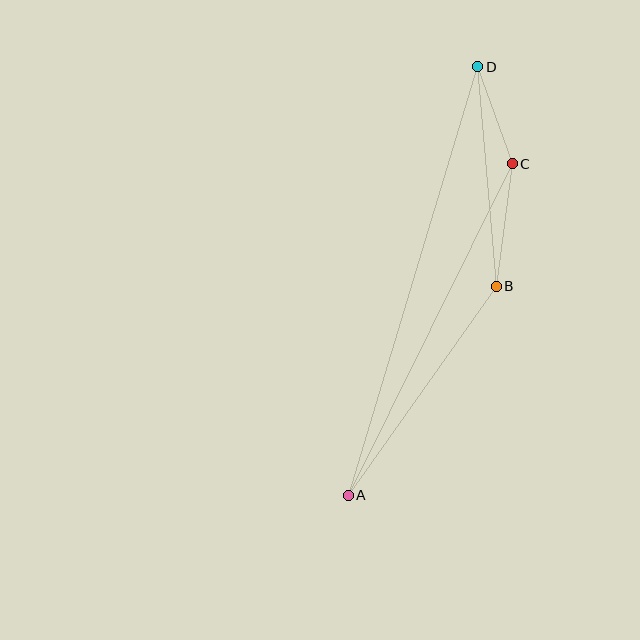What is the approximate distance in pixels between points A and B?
The distance between A and B is approximately 256 pixels.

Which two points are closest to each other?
Points C and D are closest to each other.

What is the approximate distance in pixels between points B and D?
The distance between B and D is approximately 220 pixels.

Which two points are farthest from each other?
Points A and D are farthest from each other.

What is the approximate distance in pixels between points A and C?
The distance between A and C is approximately 370 pixels.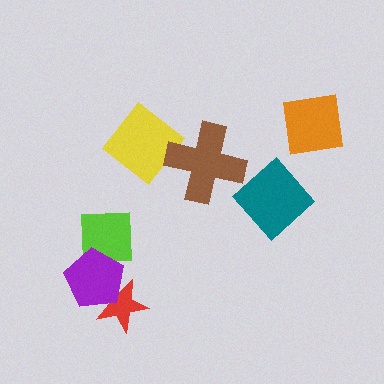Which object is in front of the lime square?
The purple pentagon is in front of the lime square.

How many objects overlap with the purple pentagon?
2 objects overlap with the purple pentagon.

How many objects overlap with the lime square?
1 object overlaps with the lime square.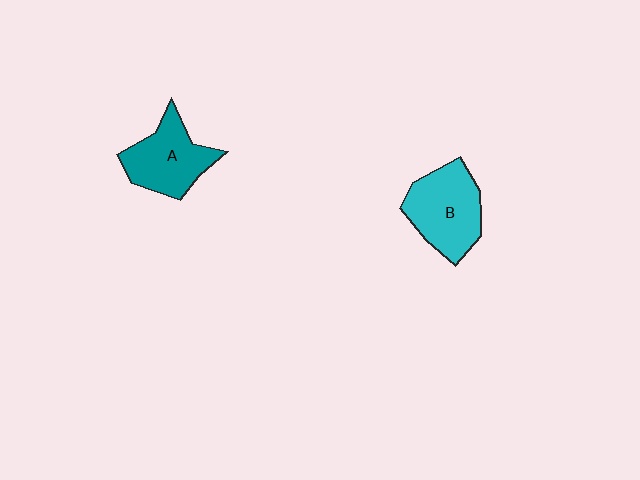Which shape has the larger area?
Shape B (cyan).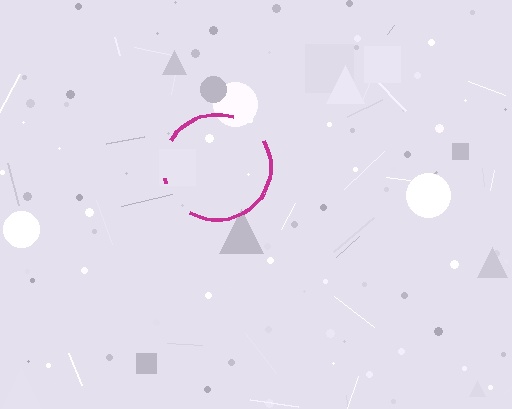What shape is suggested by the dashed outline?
The dashed outline suggests a circle.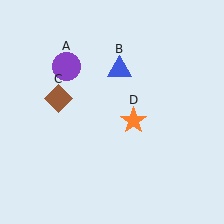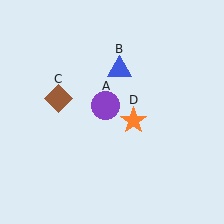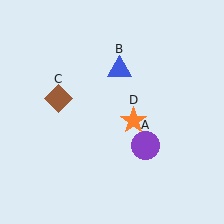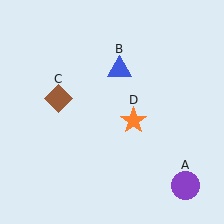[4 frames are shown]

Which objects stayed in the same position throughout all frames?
Blue triangle (object B) and brown diamond (object C) and orange star (object D) remained stationary.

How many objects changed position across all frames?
1 object changed position: purple circle (object A).